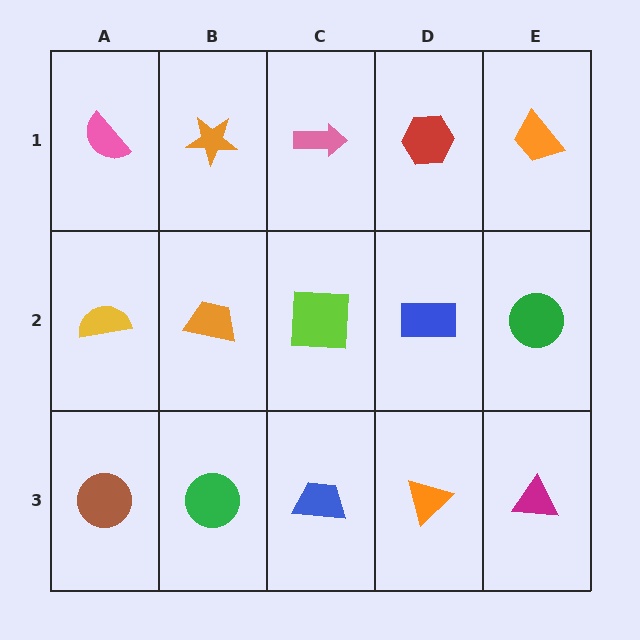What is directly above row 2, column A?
A pink semicircle.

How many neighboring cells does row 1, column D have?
3.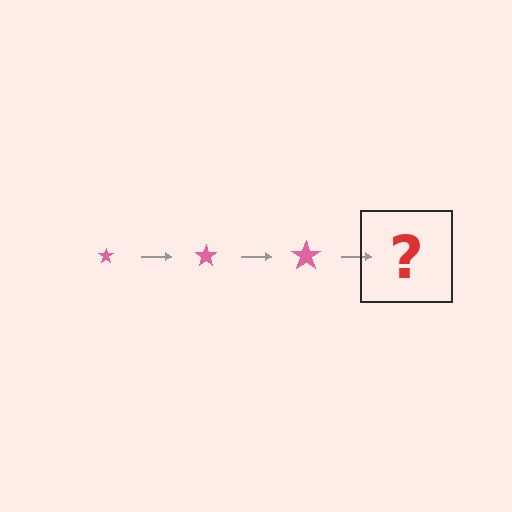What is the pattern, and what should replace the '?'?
The pattern is that the star gets progressively larger each step. The '?' should be a pink star, larger than the previous one.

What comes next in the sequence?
The next element should be a pink star, larger than the previous one.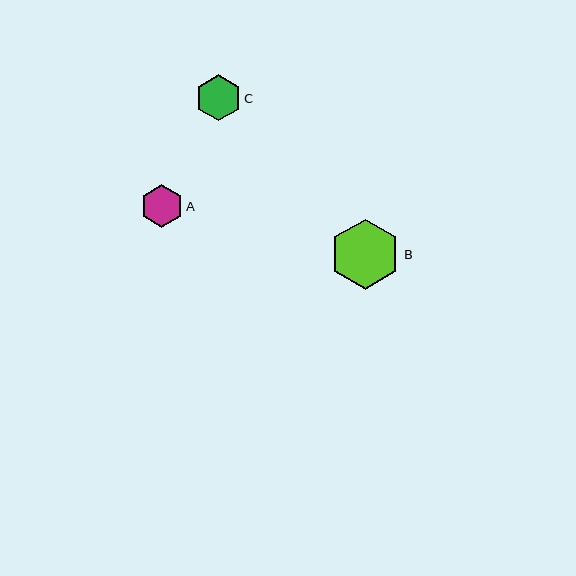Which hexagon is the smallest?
Hexagon A is the smallest with a size of approximately 43 pixels.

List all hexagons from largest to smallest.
From largest to smallest: B, C, A.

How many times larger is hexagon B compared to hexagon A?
Hexagon B is approximately 1.6 times the size of hexagon A.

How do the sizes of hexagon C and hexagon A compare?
Hexagon C and hexagon A are approximately the same size.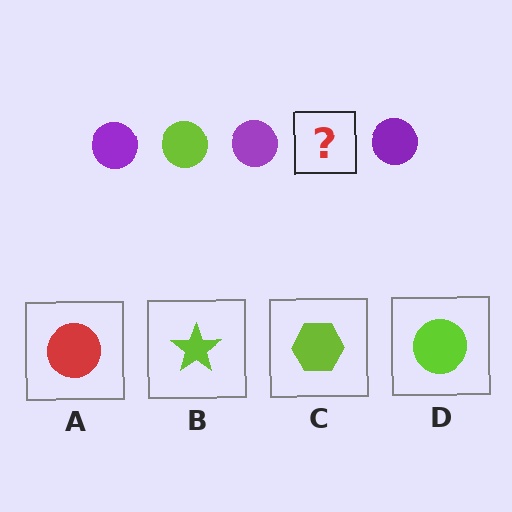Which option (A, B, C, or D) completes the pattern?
D.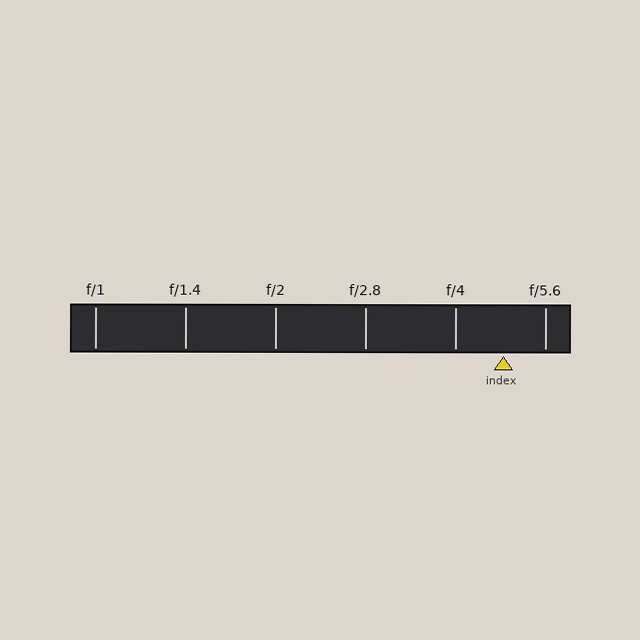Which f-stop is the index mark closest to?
The index mark is closest to f/5.6.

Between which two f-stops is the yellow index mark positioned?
The index mark is between f/4 and f/5.6.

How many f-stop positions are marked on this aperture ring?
There are 6 f-stop positions marked.